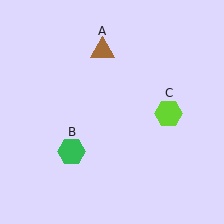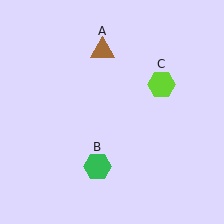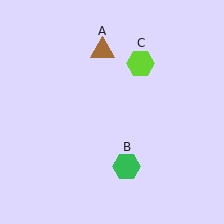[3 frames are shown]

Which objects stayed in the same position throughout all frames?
Brown triangle (object A) remained stationary.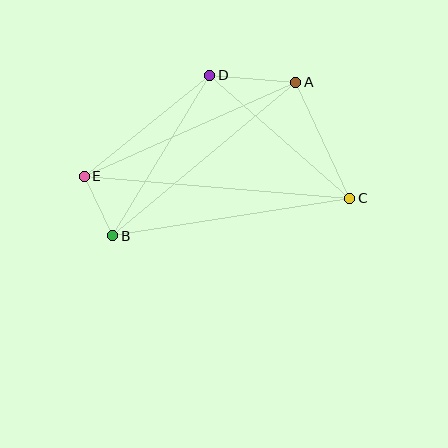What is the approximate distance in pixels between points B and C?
The distance between B and C is approximately 240 pixels.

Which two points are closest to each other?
Points B and E are closest to each other.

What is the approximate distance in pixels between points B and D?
The distance between B and D is approximately 188 pixels.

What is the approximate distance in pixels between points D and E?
The distance between D and E is approximately 161 pixels.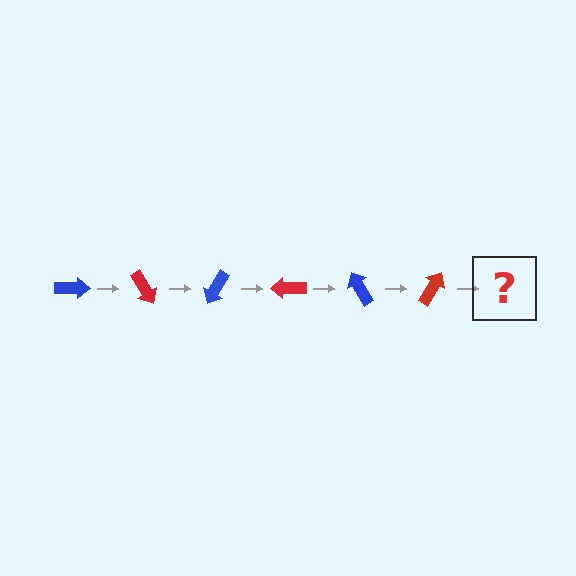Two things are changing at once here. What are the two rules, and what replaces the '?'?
The two rules are that it rotates 60 degrees each step and the color cycles through blue and red. The '?' should be a blue arrow, rotated 360 degrees from the start.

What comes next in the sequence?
The next element should be a blue arrow, rotated 360 degrees from the start.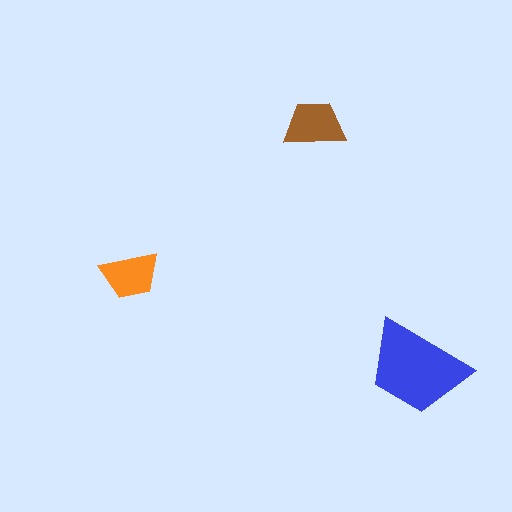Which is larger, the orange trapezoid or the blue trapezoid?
The blue one.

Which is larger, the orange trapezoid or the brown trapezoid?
The brown one.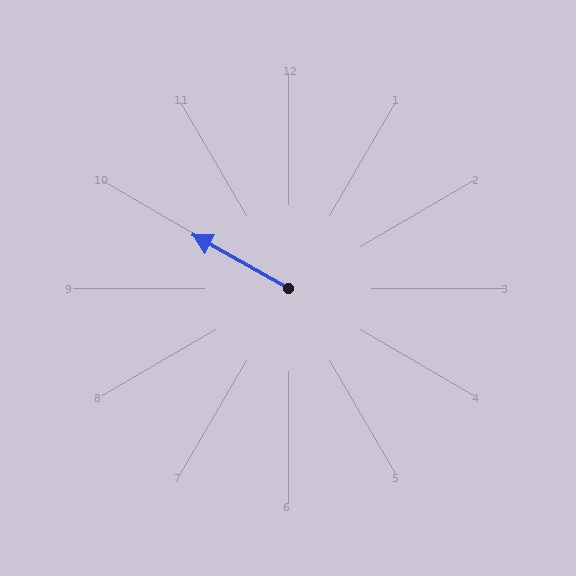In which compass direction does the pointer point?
Northwest.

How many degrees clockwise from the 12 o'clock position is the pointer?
Approximately 299 degrees.